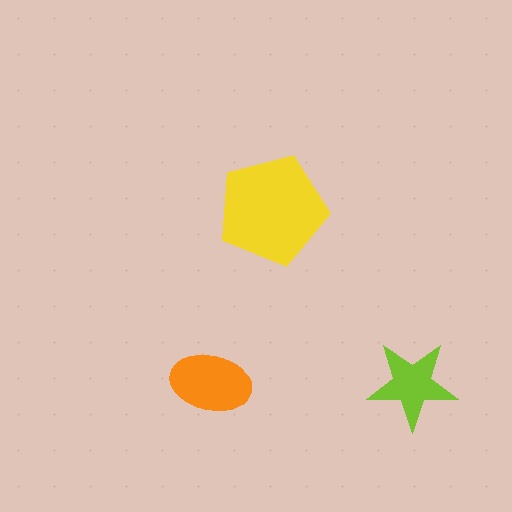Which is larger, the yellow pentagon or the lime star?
The yellow pentagon.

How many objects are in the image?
There are 3 objects in the image.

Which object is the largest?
The yellow pentagon.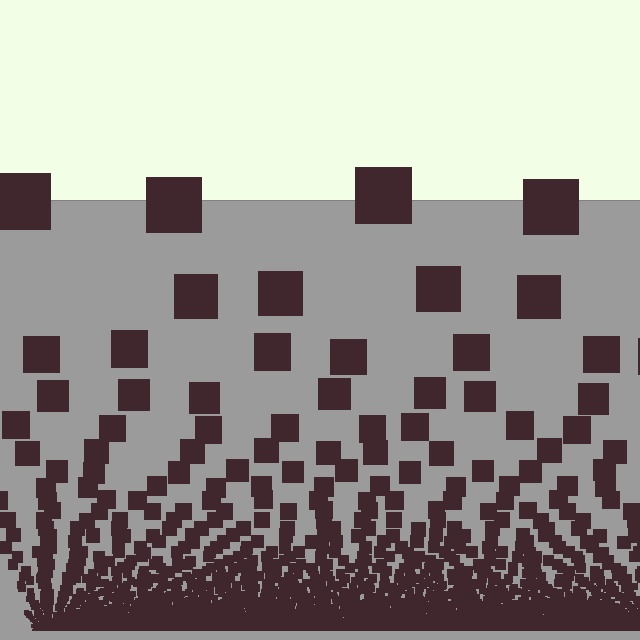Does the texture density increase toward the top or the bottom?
Density increases toward the bottom.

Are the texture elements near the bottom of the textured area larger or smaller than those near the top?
Smaller. The gradient is inverted — elements near the bottom are smaller and denser.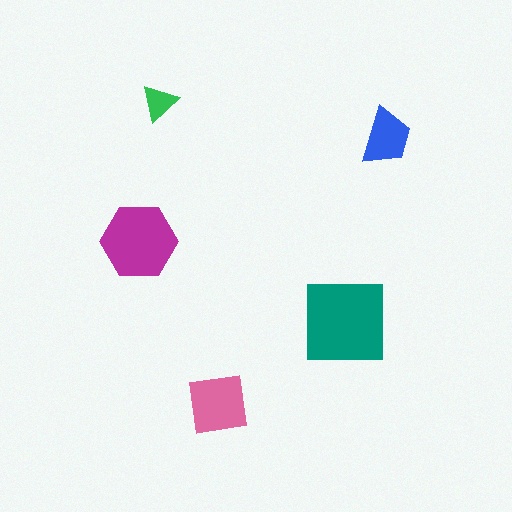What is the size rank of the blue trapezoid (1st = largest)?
4th.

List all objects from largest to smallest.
The teal square, the magenta hexagon, the pink square, the blue trapezoid, the green triangle.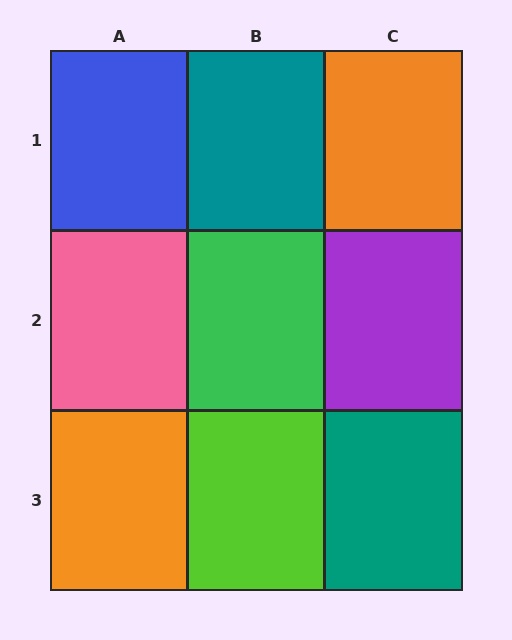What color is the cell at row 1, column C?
Orange.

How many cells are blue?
1 cell is blue.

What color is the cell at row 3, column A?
Orange.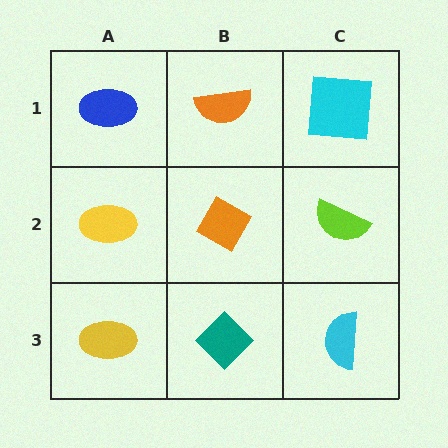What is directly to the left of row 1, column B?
A blue ellipse.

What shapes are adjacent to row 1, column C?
A lime semicircle (row 2, column C), an orange semicircle (row 1, column B).